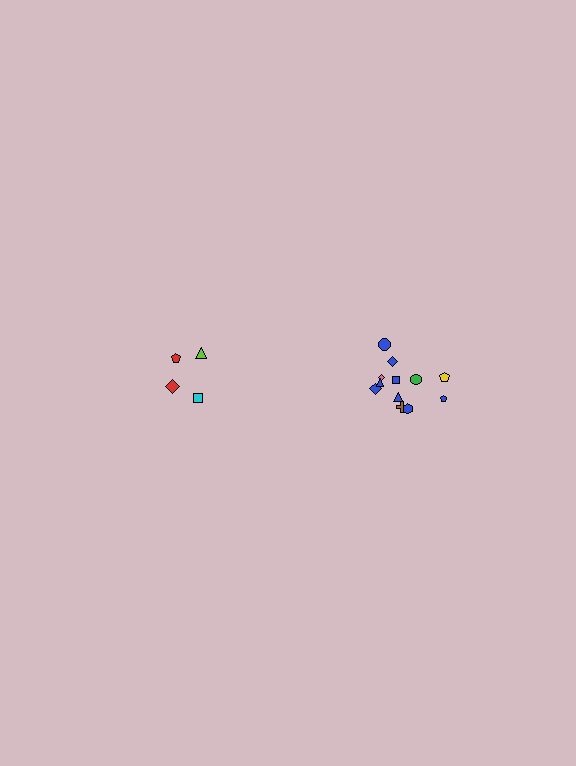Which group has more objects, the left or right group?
The right group.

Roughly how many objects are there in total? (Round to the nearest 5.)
Roughly 15 objects in total.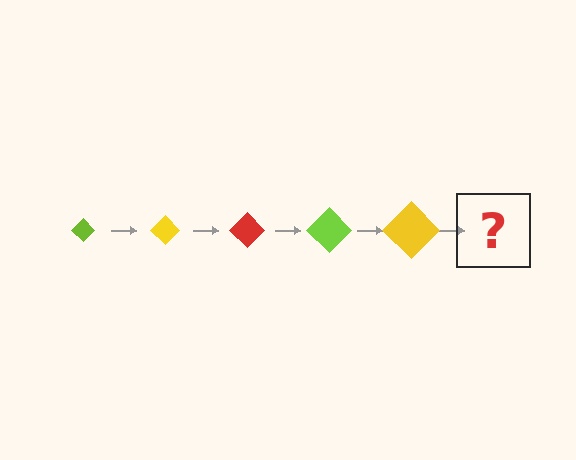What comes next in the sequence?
The next element should be a red diamond, larger than the previous one.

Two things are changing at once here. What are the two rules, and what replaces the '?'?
The two rules are that the diamond grows larger each step and the color cycles through lime, yellow, and red. The '?' should be a red diamond, larger than the previous one.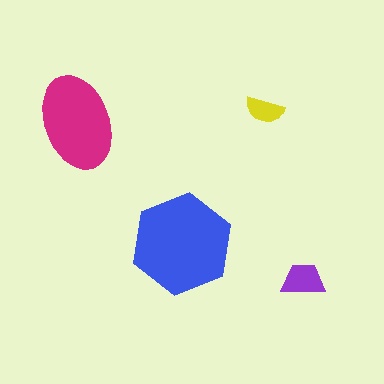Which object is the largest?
The blue hexagon.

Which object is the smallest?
The yellow semicircle.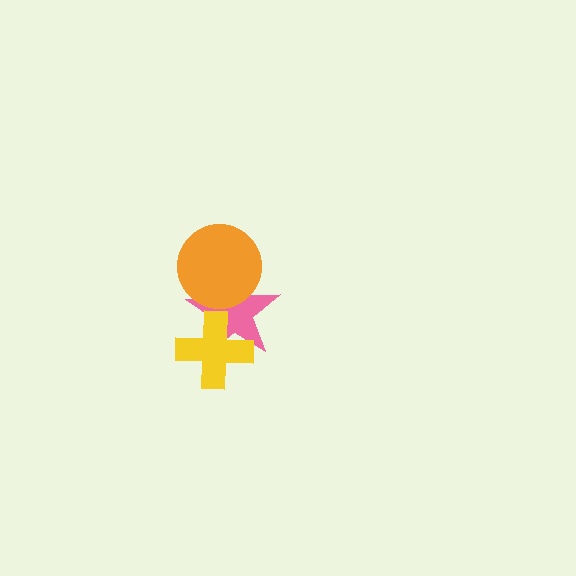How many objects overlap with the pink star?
2 objects overlap with the pink star.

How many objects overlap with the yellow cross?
1 object overlaps with the yellow cross.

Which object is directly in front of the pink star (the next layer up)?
The orange circle is directly in front of the pink star.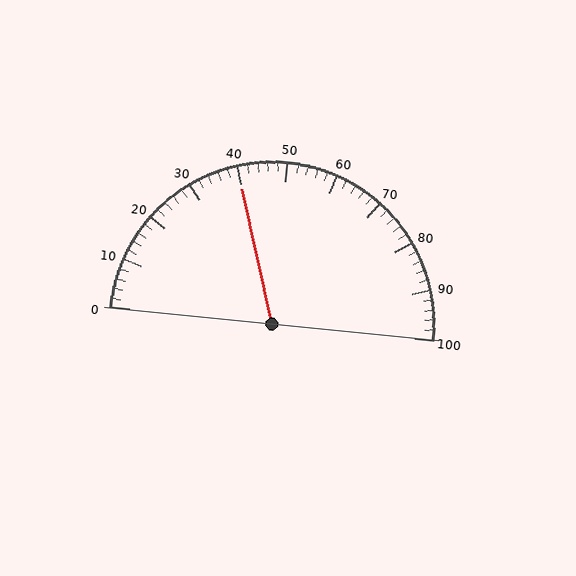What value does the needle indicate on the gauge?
The needle indicates approximately 40.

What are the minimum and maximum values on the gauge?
The gauge ranges from 0 to 100.